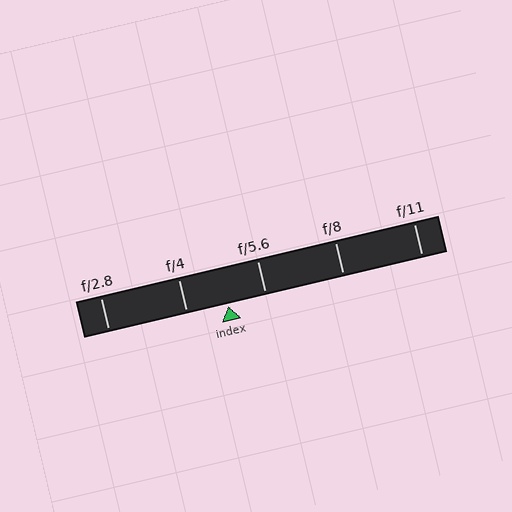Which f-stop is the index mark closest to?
The index mark is closest to f/5.6.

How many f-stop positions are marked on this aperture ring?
There are 5 f-stop positions marked.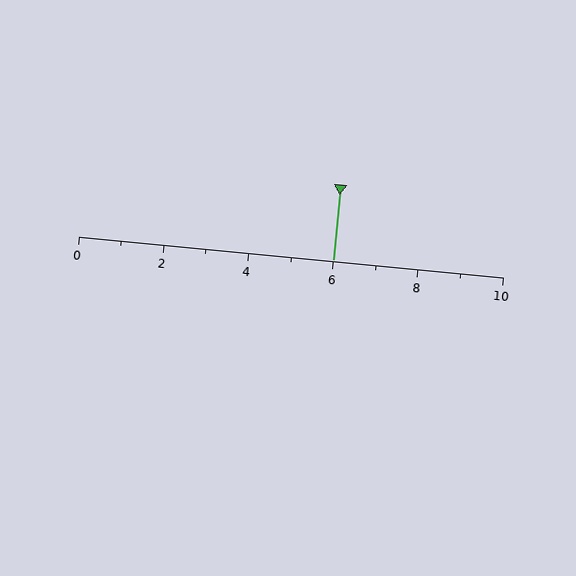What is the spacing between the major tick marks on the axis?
The major ticks are spaced 2 apart.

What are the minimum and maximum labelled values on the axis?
The axis runs from 0 to 10.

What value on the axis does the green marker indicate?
The marker indicates approximately 6.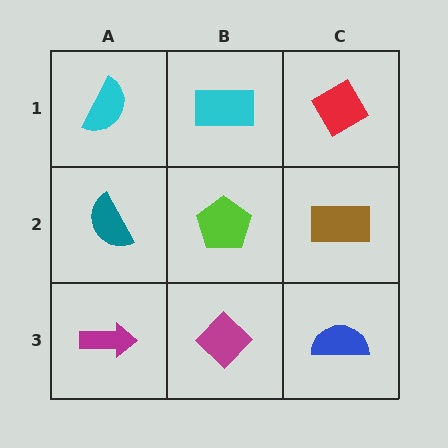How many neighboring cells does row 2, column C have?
3.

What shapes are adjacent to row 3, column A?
A teal semicircle (row 2, column A), a magenta diamond (row 3, column B).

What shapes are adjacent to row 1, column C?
A brown rectangle (row 2, column C), a cyan rectangle (row 1, column B).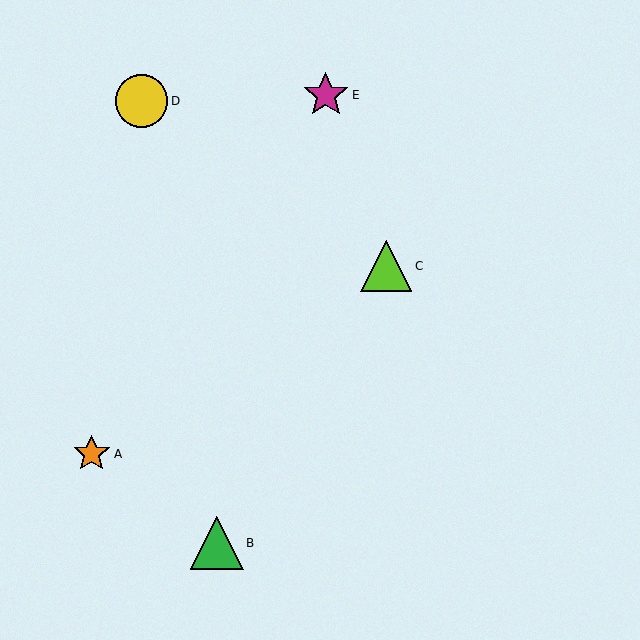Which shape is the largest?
The green triangle (labeled B) is the largest.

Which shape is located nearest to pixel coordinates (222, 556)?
The green triangle (labeled B) at (217, 543) is nearest to that location.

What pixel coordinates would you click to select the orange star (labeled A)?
Click at (92, 454) to select the orange star A.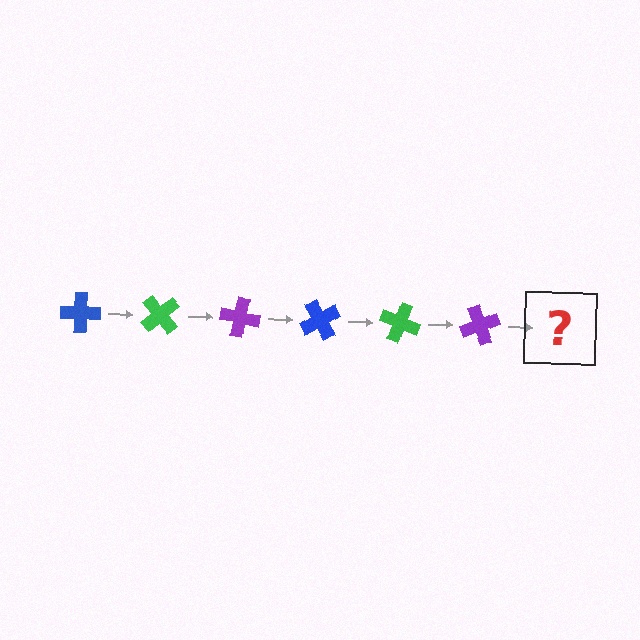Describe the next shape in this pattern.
It should be a blue cross, rotated 300 degrees from the start.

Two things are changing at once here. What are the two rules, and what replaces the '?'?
The two rules are that it rotates 50 degrees each step and the color cycles through blue, green, and purple. The '?' should be a blue cross, rotated 300 degrees from the start.